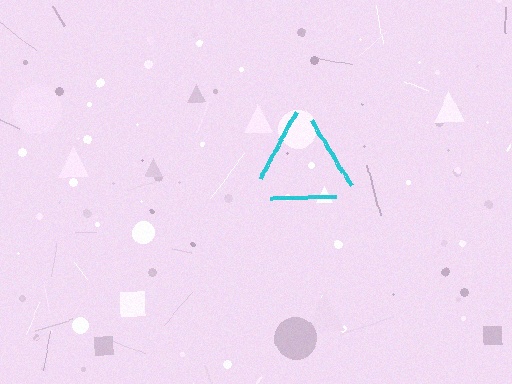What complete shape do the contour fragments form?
The contour fragments form a triangle.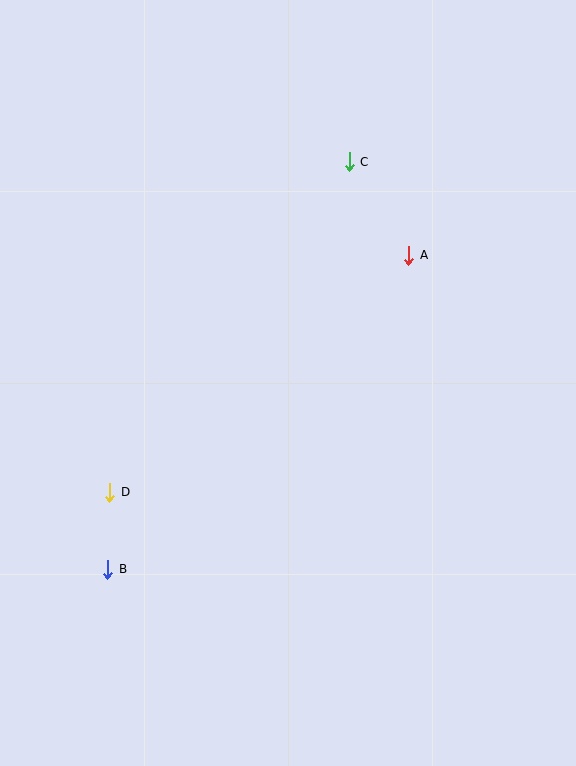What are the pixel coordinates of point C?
Point C is at (349, 162).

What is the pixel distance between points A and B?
The distance between A and B is 435 pixels.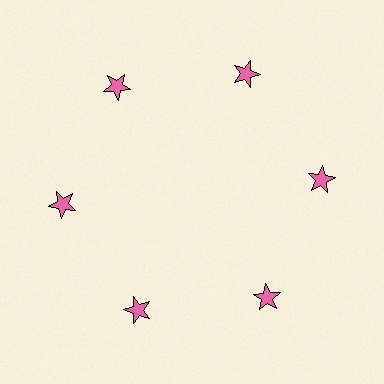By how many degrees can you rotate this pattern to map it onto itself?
The pattern maps onto itself every 60 degrees of rotation.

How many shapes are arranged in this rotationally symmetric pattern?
There are 6 shapes, arranged in 6 groups of 1.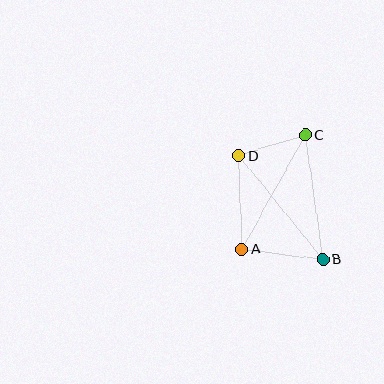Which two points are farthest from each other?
Points B and D are farthest from each other.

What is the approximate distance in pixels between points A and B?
The distance between A and B is approximately 81 pixels.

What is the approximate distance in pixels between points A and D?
The distance between A and D is approximately 93 pixels.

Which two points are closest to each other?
Points C and D are closest to each other.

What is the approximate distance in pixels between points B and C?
The distance between B and C is approximately 125 pixels.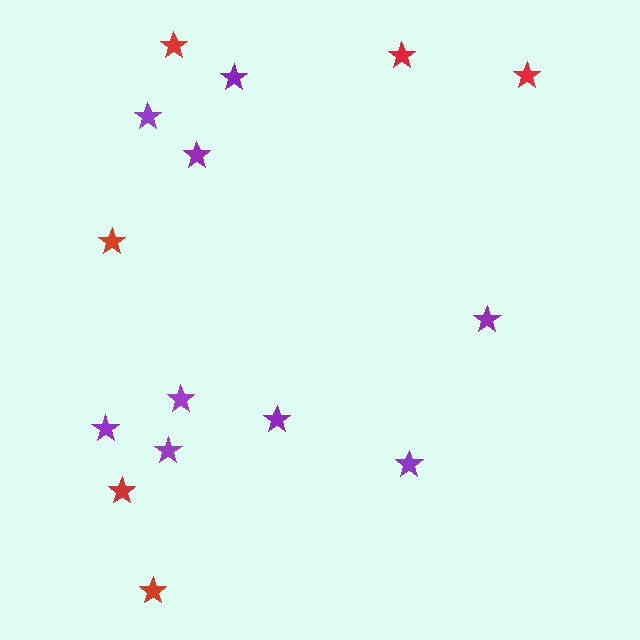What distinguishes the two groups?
There are 2 groups: one group of purple stars (9) and one group of red stars (6).